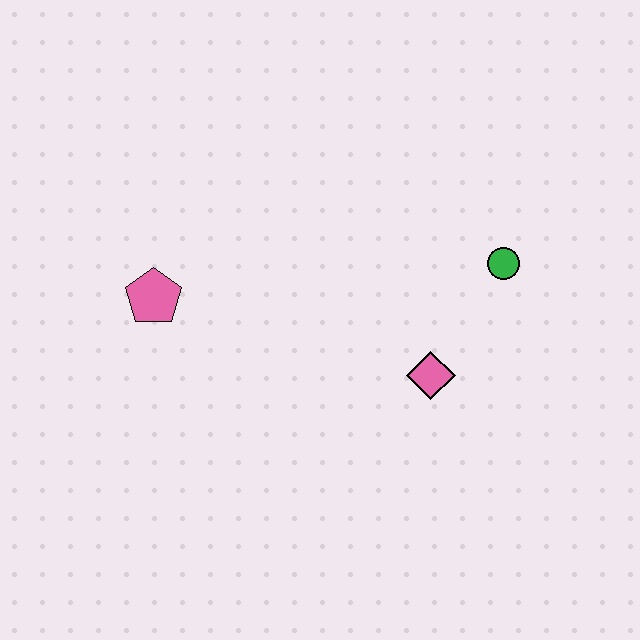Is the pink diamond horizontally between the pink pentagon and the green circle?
Yes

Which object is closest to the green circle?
The pink diamond is closest to the green circle.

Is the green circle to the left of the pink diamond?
No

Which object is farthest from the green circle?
The pink pentagon is farthest from the green circle.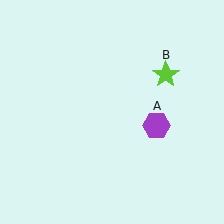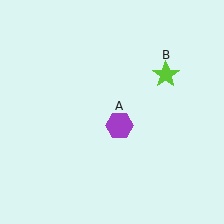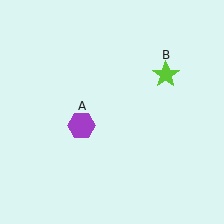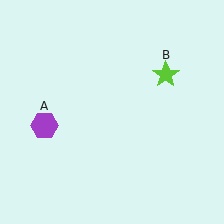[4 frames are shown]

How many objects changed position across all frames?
1 object changed position: purple hexagon (object A).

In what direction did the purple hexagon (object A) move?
The purple hexagon (object A) moved left.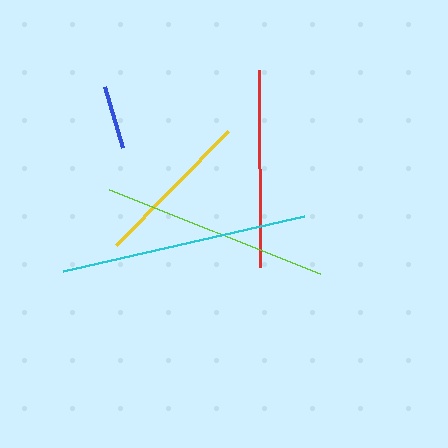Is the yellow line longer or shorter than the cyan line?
The cyan line is longer than the yellow line.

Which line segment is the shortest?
The blue line is the shortest at approximately 63 pixels.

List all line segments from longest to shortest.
From longest to shortest: cyan, lime, red, yellow, blue.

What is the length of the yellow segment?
The yellow segment is approximately 160 pixels long.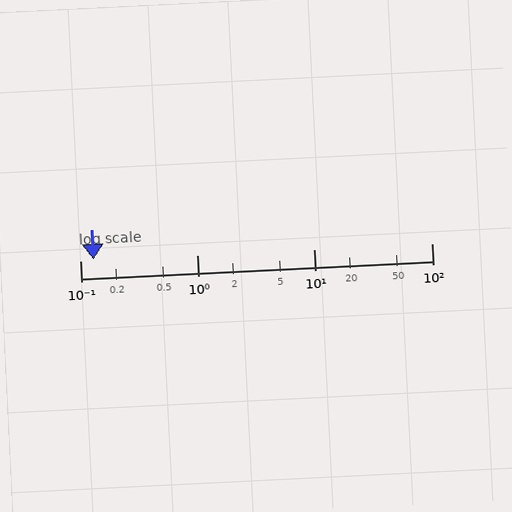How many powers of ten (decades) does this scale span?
The scale spans 3 decades, from 0.1 to 100.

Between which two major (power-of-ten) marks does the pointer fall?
The pointer is between 0.1 and 1.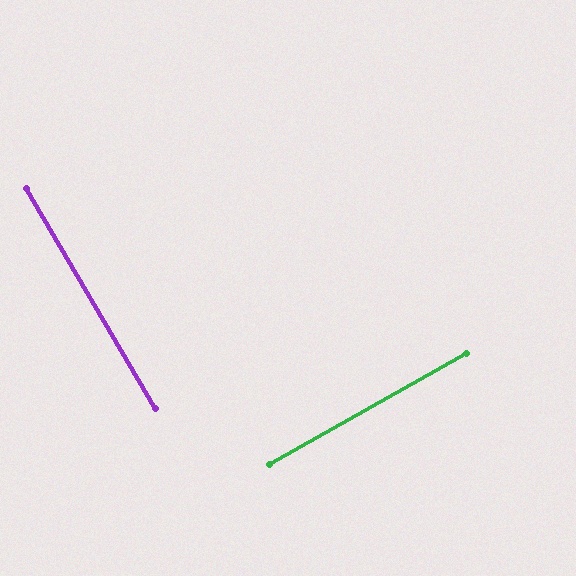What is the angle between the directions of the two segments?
Approximately 89 degrees.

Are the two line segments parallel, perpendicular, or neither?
Perpendicular — they meet at approximately 89°.